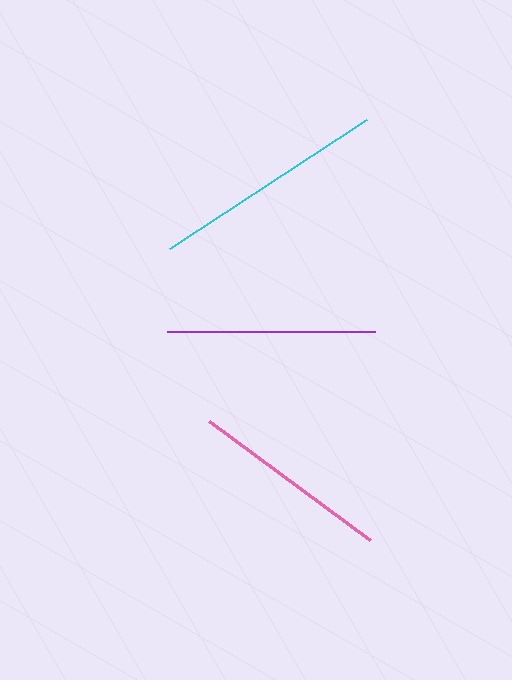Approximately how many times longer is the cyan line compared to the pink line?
The cyan line is approximately 1.2 times the length of the pink line.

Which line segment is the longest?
The cyan line is the longest at approximately 236 pixels.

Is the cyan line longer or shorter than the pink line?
The cyan line is longer than the pink line.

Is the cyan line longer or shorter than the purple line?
The cyan line is longer than the purple line.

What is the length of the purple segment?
The purple segment is approximately 208 pixels long.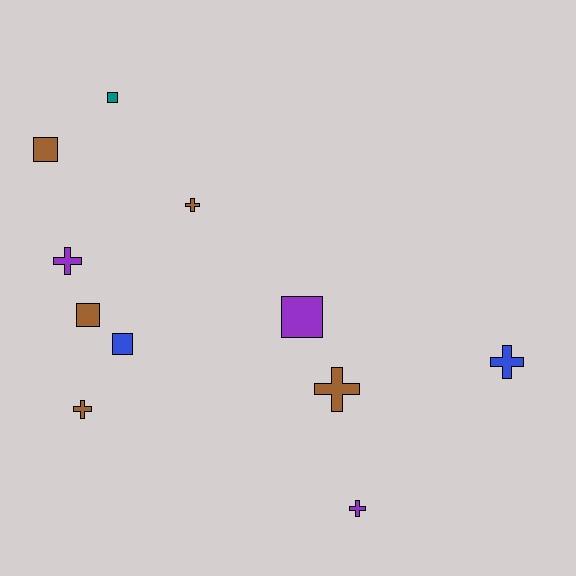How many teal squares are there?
There is 1 teal square.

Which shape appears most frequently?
Cross, with 6 objects.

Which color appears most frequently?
Brown, with 5 objects.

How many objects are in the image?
There are 11 objects.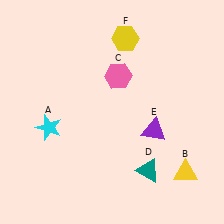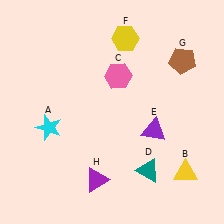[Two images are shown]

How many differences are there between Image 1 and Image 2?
There are 2 differences between the two images.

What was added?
A brown pentagon (G), a purple triangle (H) were added in Image 2.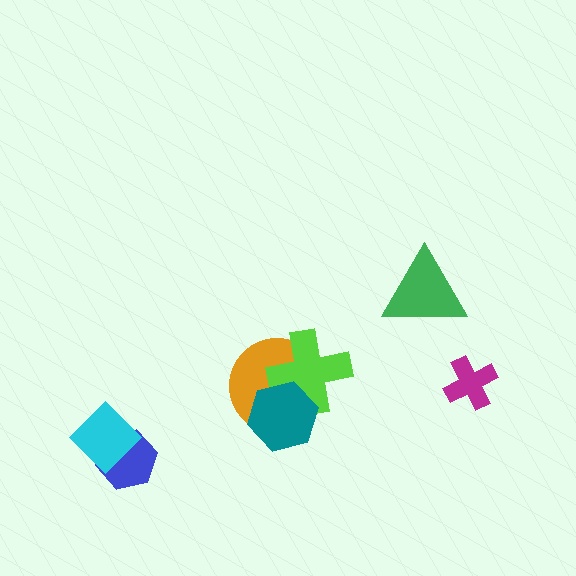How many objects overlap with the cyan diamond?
1 object overlaps with the cyan diamond.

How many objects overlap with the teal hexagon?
2 objects overlap with the teal hexagon.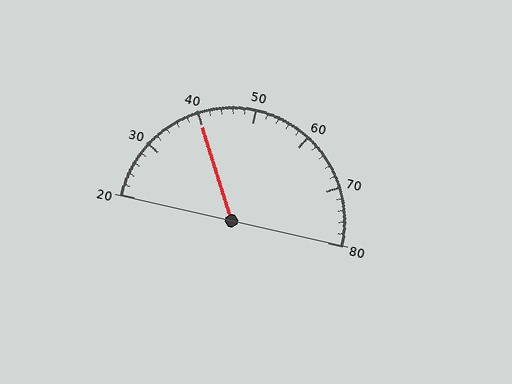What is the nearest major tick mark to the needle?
The nearest major tick mark is 40.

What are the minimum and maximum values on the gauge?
The gauge ranges from 20 to 80.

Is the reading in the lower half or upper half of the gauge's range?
The reading is in the lower half of the range (20 to 80).